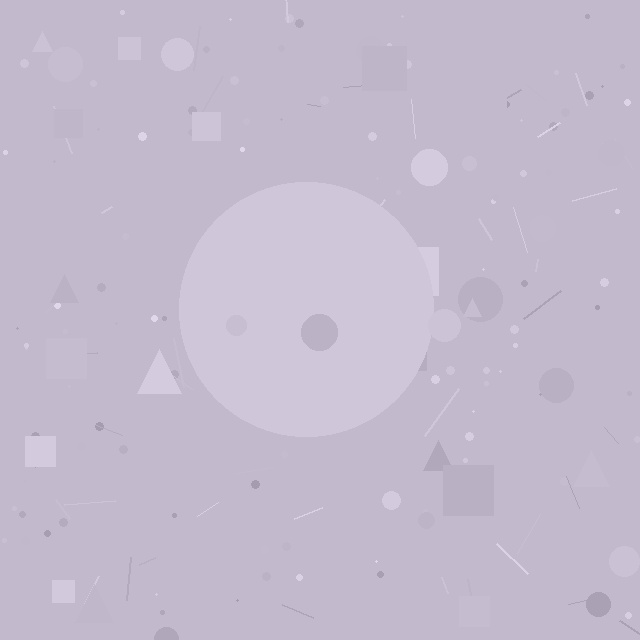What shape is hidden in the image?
A circle is hidden in the image.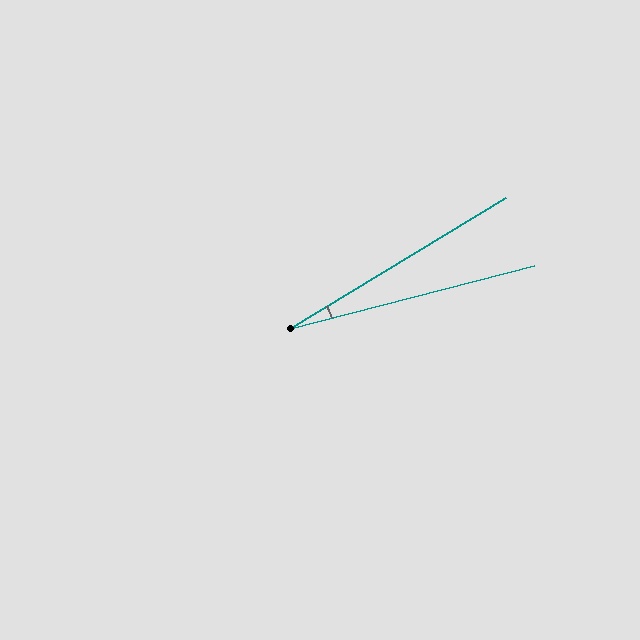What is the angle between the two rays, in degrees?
Approximately 17 degrees.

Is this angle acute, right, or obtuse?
It is acute.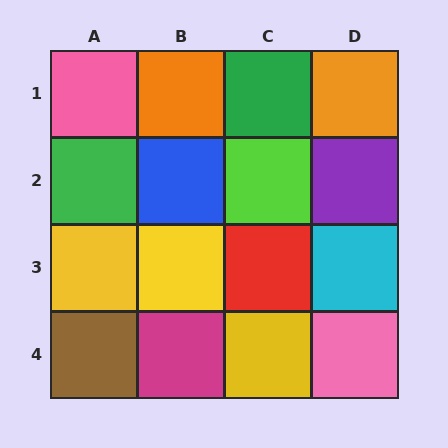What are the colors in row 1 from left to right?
Pink, orange, green, orange.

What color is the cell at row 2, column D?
Purple.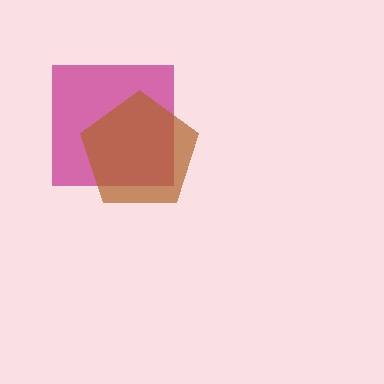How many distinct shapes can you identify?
There are 2 distinct shapes: a magenta square, a brown pentagon.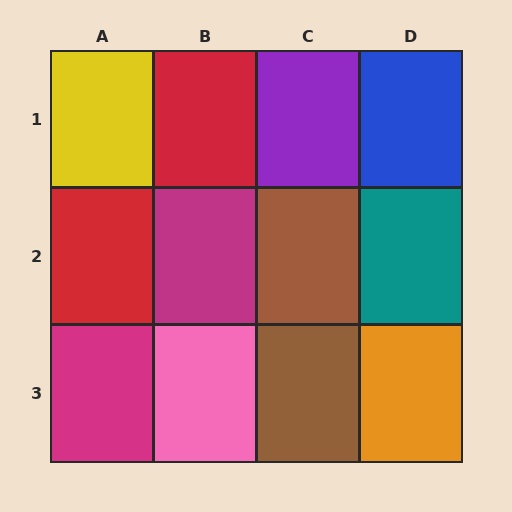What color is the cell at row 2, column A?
Red.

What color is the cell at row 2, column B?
Magenta.